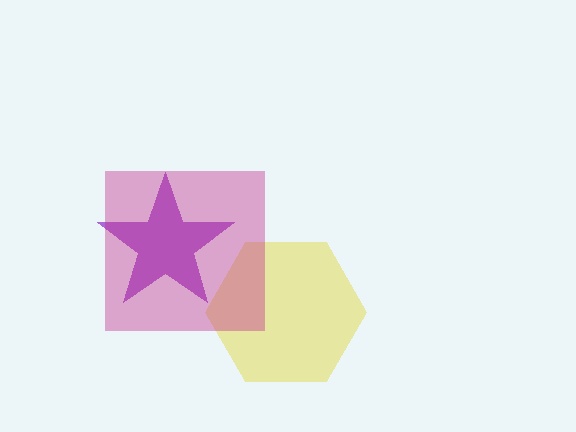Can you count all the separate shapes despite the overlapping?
Yes, there are 3 separate shapes.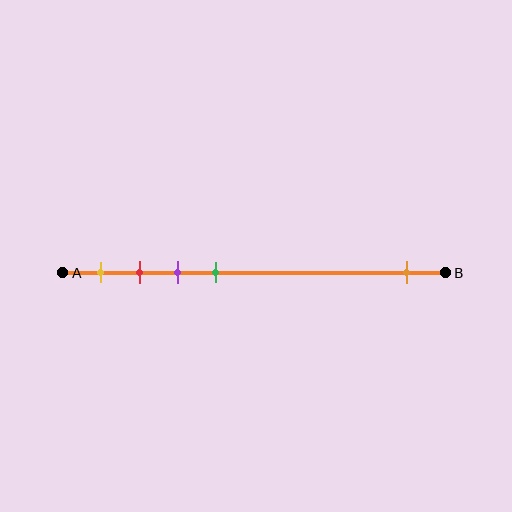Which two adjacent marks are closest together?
The red and purple marks are the closest adjacent pair.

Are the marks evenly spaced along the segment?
No, the marks are not evenly spaced.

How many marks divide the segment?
There are 5 marks dividing the segment.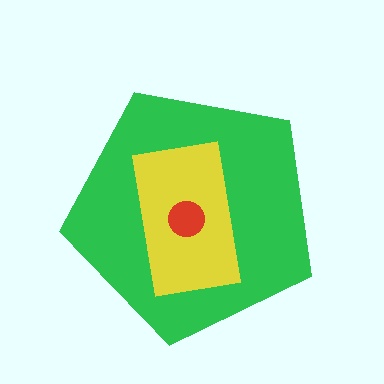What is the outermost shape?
The green pentagon.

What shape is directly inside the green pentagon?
The yellow rectangle.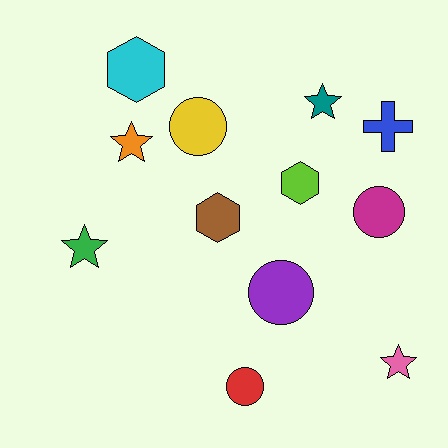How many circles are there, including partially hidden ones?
There are 4 circles.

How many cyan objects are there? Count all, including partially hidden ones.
There is 1 cyan object.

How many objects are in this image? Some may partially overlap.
There are 12 objects.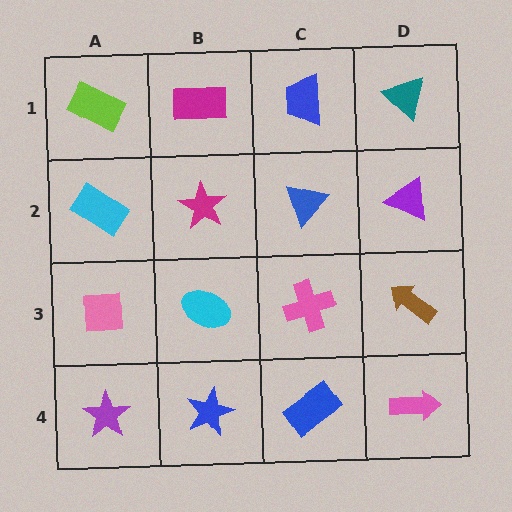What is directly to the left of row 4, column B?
A purple star.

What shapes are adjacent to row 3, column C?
A blue triangle (row 2, column C), a blue rectangle (row 4, column C), a cyan ellipse (row 3, column B), a brown arrow (row 3, column D).